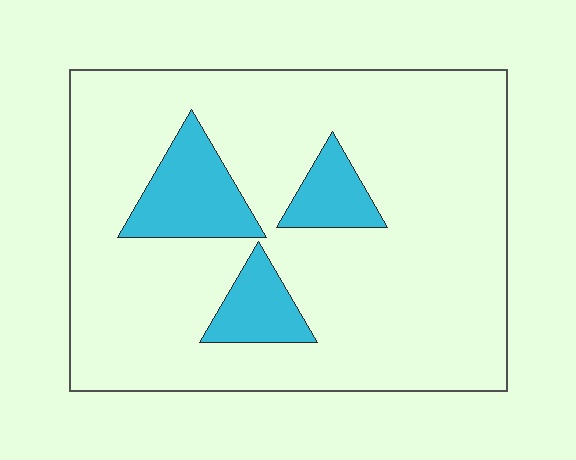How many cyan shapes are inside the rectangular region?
3.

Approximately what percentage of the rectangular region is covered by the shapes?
Approximately 15%.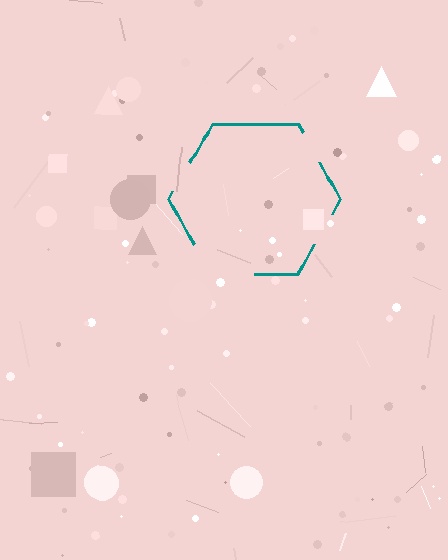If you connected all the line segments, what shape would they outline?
They would outline a hexagon.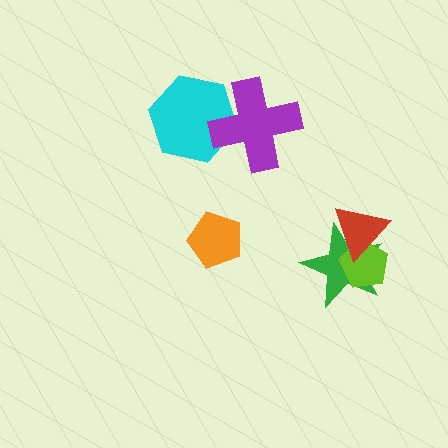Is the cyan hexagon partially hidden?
Yes, it is partially covered by another shape.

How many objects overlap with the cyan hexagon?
1 object overlaps with the cyan hexagon.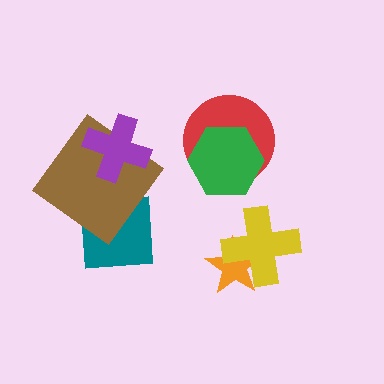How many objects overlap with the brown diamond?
2 objects overlap with the brown diamond.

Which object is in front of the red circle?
The green hexagon is in front of the red circle.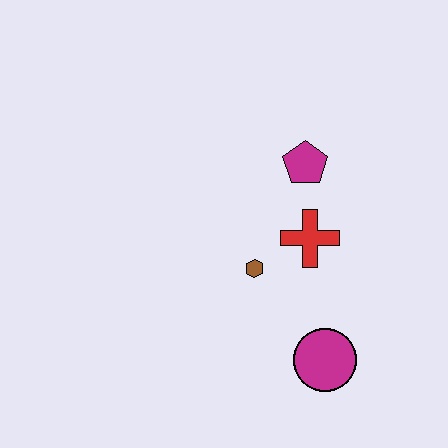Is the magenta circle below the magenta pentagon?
Yes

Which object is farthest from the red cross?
The magenta circle is farthest from the red cross.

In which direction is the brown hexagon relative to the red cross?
The brown hexagon is to the left of the red cross.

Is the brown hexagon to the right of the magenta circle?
No